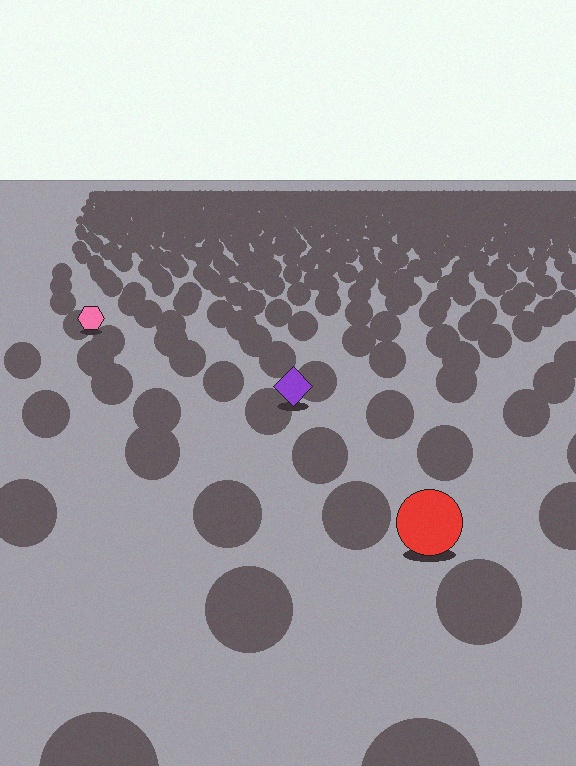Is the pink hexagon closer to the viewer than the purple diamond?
No. The purple diamond is closer — you can tell from the texture gradient: the ground texture is coarser near it.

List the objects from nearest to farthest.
From nearest to farthest: the red circle, the purple diamond, the pink hexagon.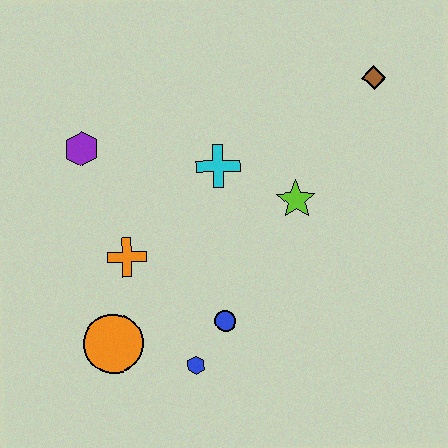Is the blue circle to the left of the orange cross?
No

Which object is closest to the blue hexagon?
The blue circle is closest to the blue hexagon.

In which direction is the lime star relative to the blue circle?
The lime star is above the blue circle.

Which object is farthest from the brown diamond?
The orange circle is farthest from the brown diamond.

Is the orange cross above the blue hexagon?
Yes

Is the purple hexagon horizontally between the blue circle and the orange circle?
No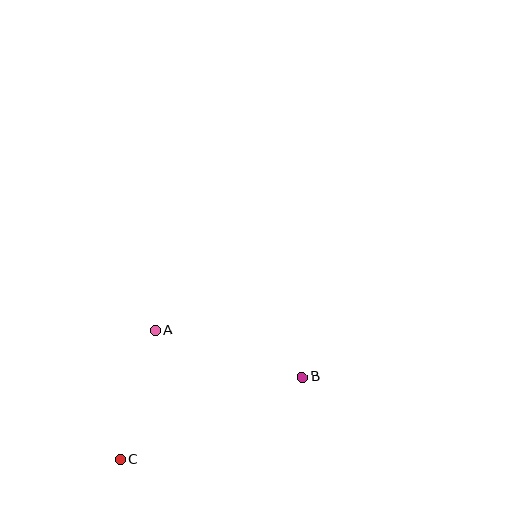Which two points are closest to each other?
Points A and C are closest to each other.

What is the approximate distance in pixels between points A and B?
The distance between A and B is approximately 154 pixels.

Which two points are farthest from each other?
Points B and C are farthest from each other.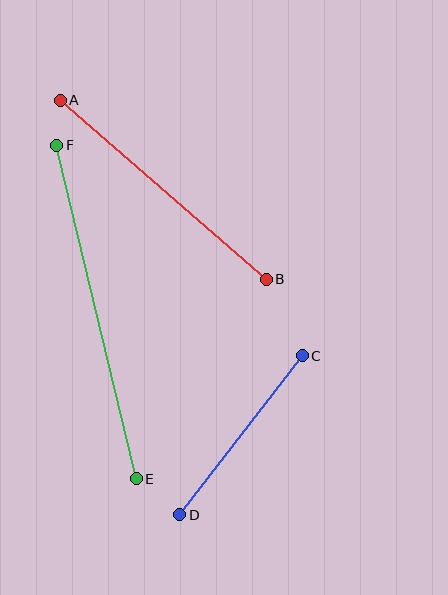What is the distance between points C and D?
The distance is approximately 200 pixels.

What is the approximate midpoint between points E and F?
The midpoint is at approximately (96, 312) pixels.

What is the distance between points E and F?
The distance is approximately 343 pixels.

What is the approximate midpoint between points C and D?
The midpoint is at approximately (241, 435) pixels.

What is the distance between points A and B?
The distance is approximately 273 pixels.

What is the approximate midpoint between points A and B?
The midpoint is at approximately (163, 190) pixels.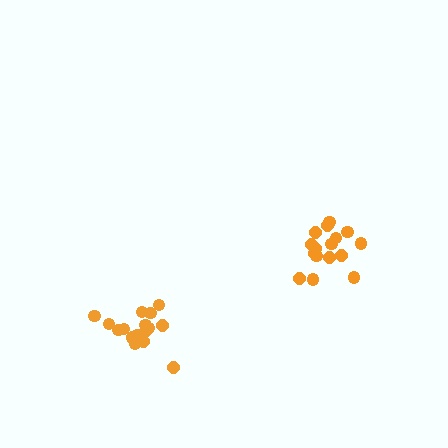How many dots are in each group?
Group 1: 16 dots, Group 2: 16 dots (32 total).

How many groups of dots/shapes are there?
There are 2 groups.